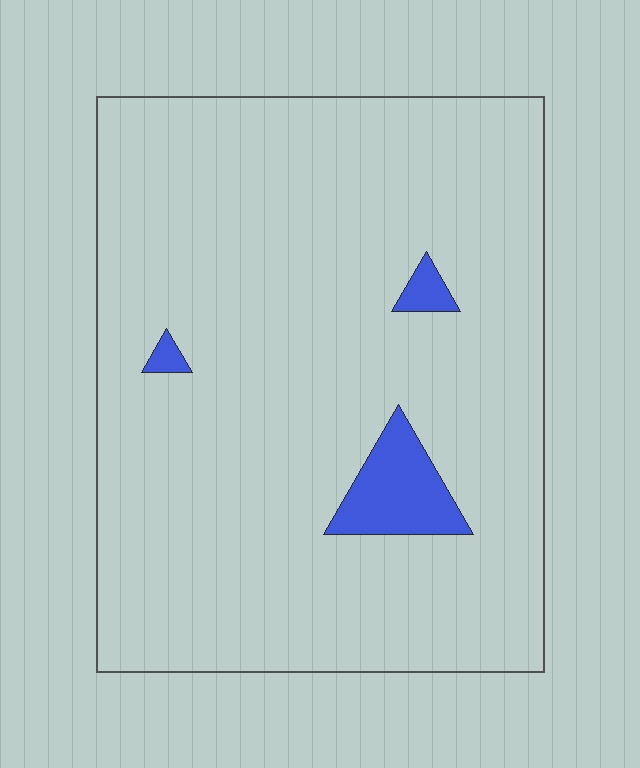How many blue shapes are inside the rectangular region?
3.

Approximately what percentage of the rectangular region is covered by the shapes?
Approximately 5%.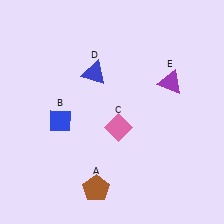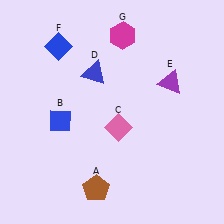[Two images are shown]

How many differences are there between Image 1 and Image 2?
There are 2 differences between the two images.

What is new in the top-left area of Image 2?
A blue diamond (F) was added in the top-left area of Image 2.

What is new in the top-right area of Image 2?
A magenta hexagon (G) was added in the top-right area of Image 2.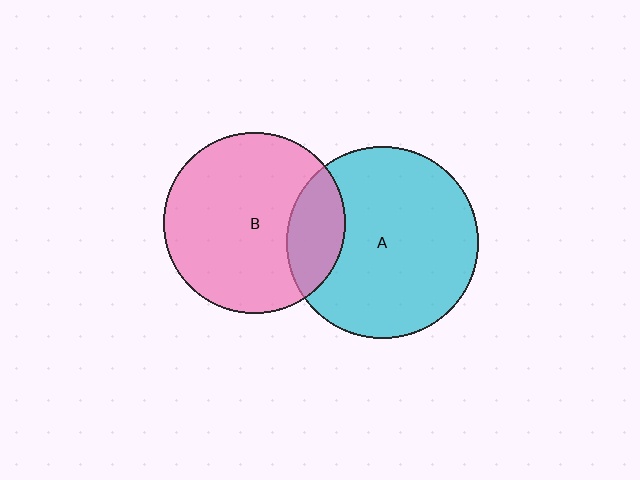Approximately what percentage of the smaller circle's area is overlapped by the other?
Approximately 20%.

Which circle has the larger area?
Circle A (cyan).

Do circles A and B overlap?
Yes.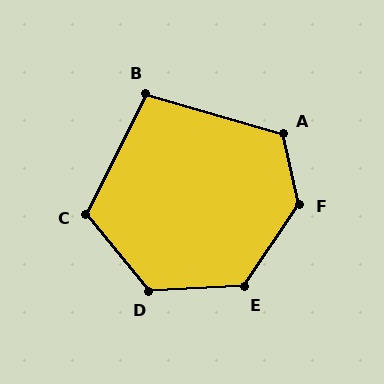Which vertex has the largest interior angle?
F, at approximately 133 degrees.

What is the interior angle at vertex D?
Approximately 126 degrees (obtuse).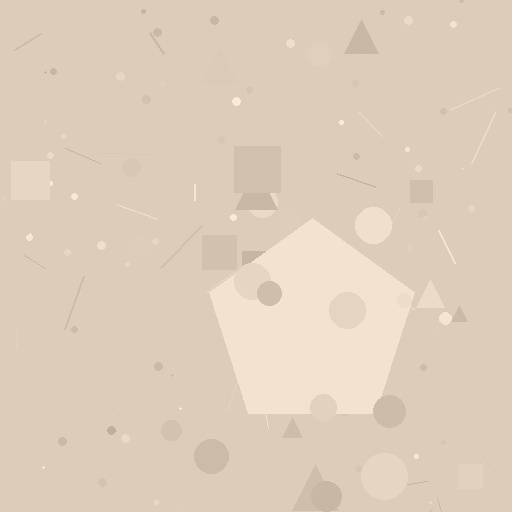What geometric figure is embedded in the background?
A pentagon is embedded in the background.